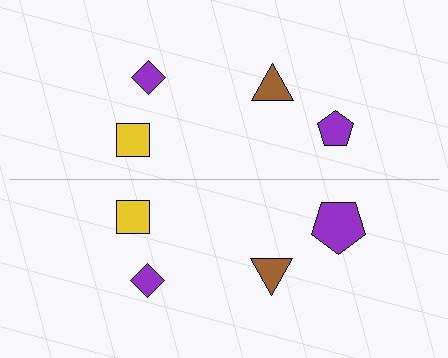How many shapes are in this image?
There are 8 shapes in this image.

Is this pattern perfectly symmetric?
No, the pattern is not perfectly symmetric. The purple pentagon on the bottom side has a different size than its mirror counterpart.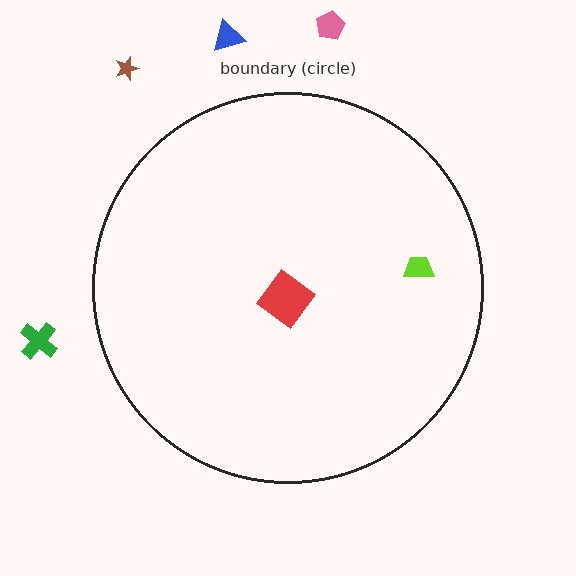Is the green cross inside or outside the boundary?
Outside.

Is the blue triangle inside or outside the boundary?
Outside.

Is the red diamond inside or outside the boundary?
Inside.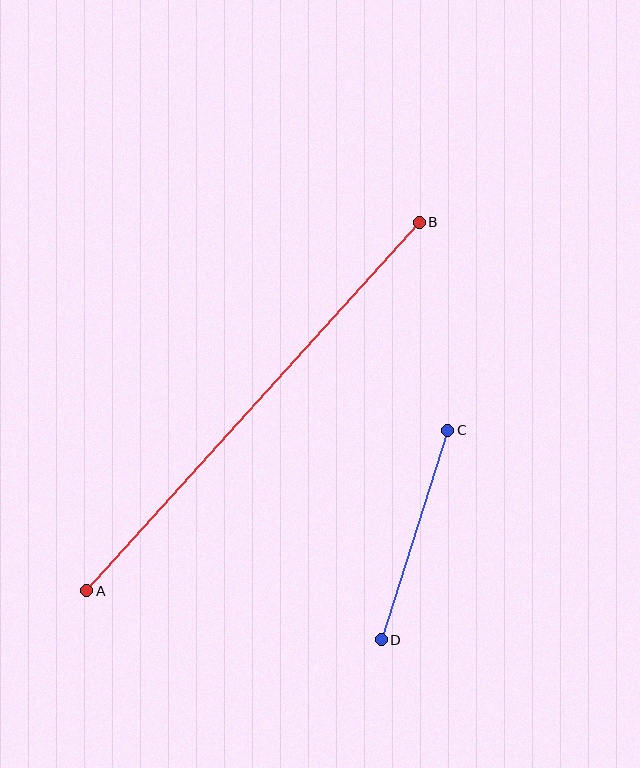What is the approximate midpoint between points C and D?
The midpoint is at approximately (415, 535) pixels.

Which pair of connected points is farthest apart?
Points A and B are farthest apart.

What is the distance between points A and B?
The distance is approximately 496 pixels.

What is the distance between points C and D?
The distance is approximately 219 pixels.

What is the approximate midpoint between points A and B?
The midpoint is at approximately (253, 407) pixels.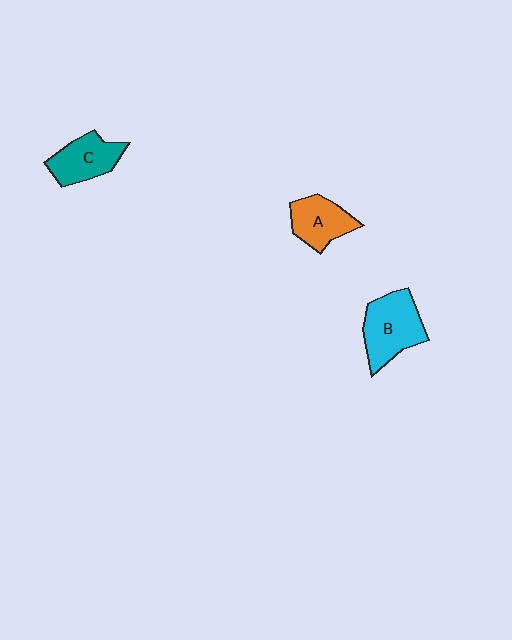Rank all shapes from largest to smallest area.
From largest to smallest: B (cyan), C (teal), A (orange).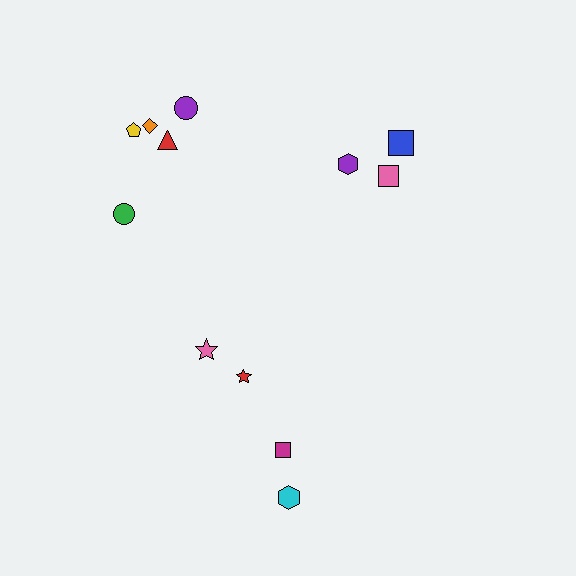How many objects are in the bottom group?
There are 4 objects.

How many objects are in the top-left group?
There are 5 objects.